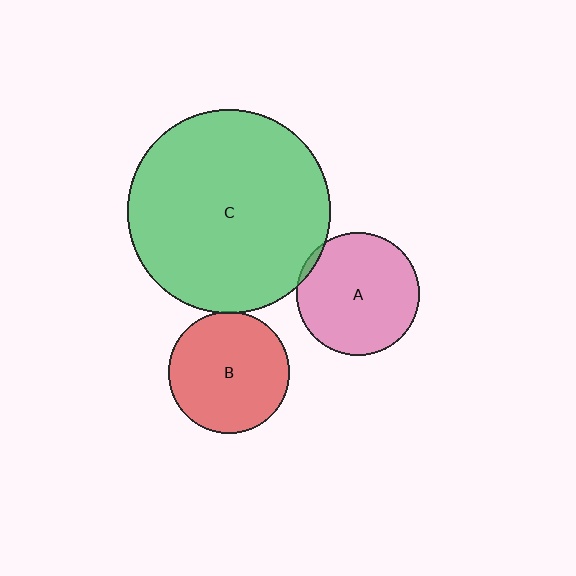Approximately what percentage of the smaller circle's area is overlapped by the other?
Approximately 5%.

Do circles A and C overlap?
Yes.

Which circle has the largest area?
Circle C (green).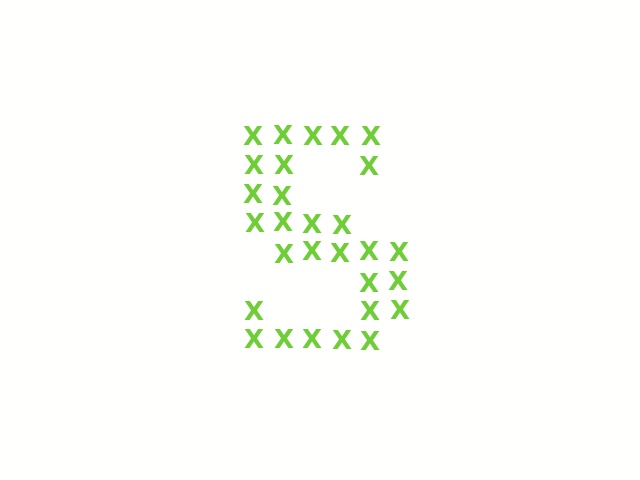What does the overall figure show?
The overall figure shows the letter S.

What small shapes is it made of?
It is made of small letter X's.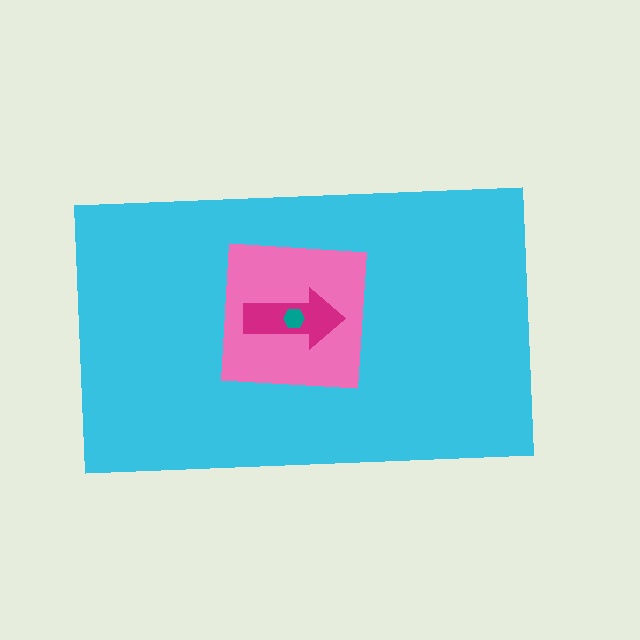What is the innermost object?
The teal hexagon.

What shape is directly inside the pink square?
The magenta arrow.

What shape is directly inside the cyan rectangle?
The pink square.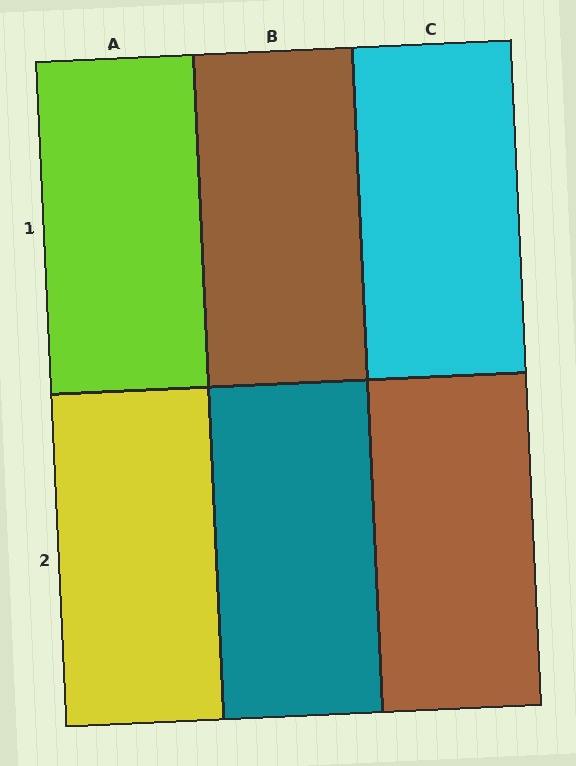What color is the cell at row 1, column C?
Cyan.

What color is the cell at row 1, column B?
Brown.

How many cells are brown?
2 cells are brown.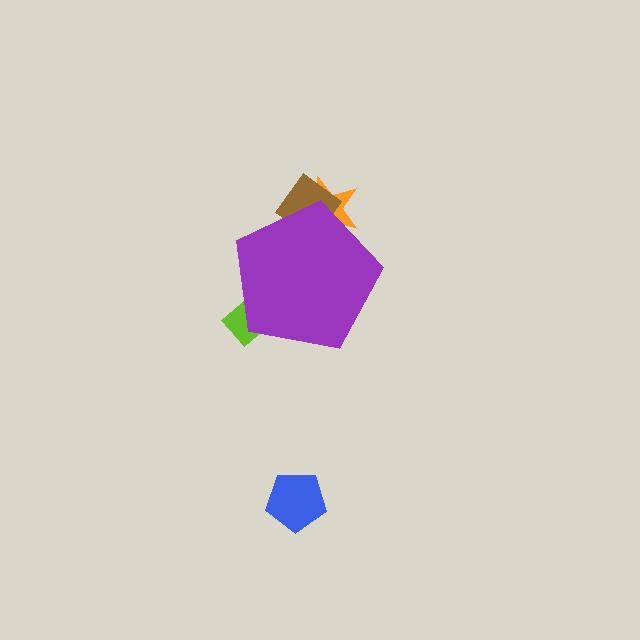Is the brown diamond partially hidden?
Yes, the brown diamond is partially hidden behind the purple pentagon.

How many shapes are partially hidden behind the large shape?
3 shapes are partially hidden.